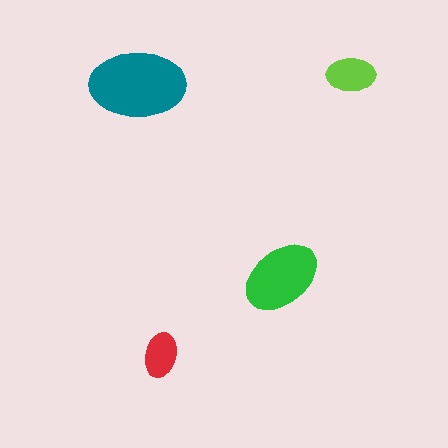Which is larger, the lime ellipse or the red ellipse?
The lime one.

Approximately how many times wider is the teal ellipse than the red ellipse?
About 2 times wider.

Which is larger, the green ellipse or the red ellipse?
The green one.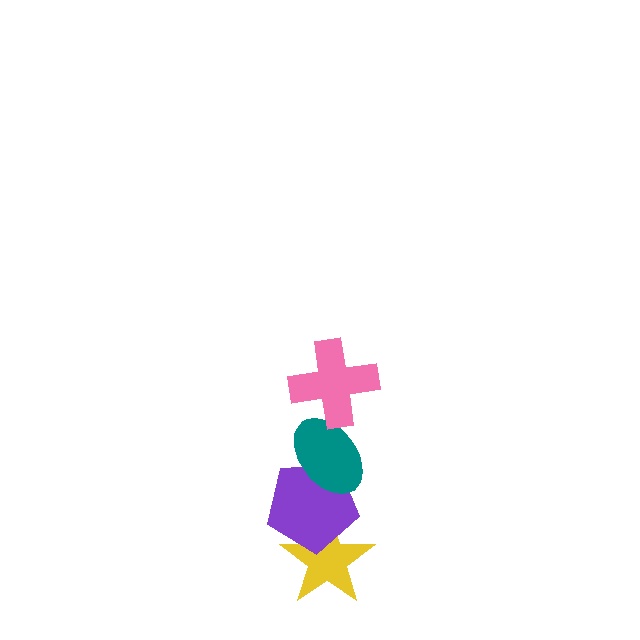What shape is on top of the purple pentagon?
The teal ellipse is on top of the purple pentagon.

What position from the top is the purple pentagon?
The purple pentagon is 3rd from the top.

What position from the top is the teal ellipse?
The teal ellipse is 2nd from the top.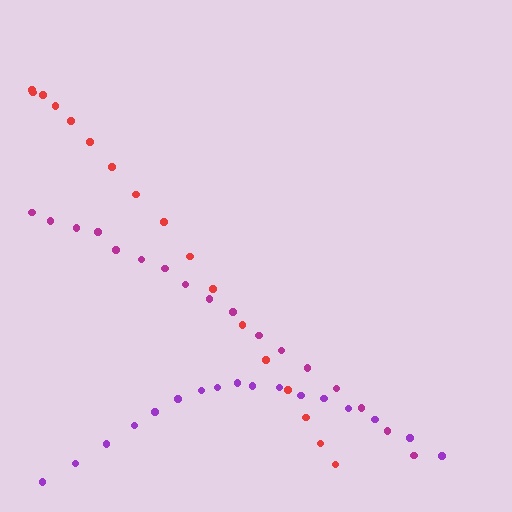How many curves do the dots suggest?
There are 3 distinct paths.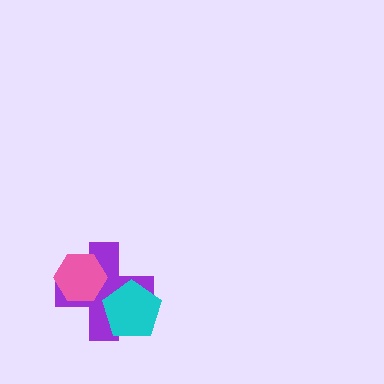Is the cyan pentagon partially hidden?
No, no other shape covers it.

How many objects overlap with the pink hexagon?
1 object overlaps with the pink hexagon.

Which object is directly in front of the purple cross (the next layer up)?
The pink hexagon is directly in front of the purple cross.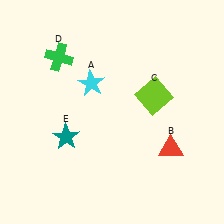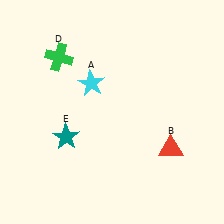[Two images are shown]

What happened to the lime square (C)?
The lime square (C) was removed in Image 2. It was in the top-right area of Image 1.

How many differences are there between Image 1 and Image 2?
There is 1 difference between the two images.